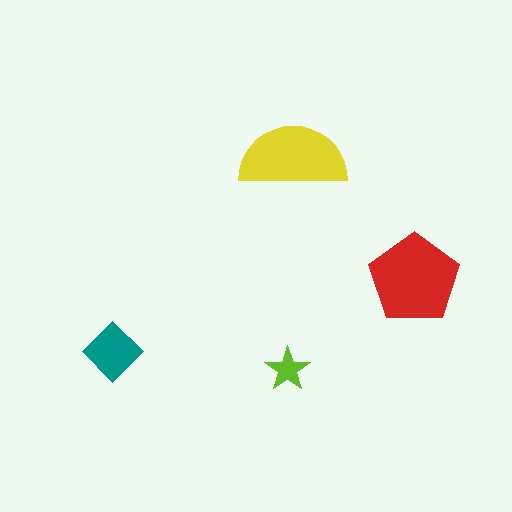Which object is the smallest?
The lime star.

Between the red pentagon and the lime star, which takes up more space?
The red pentagon.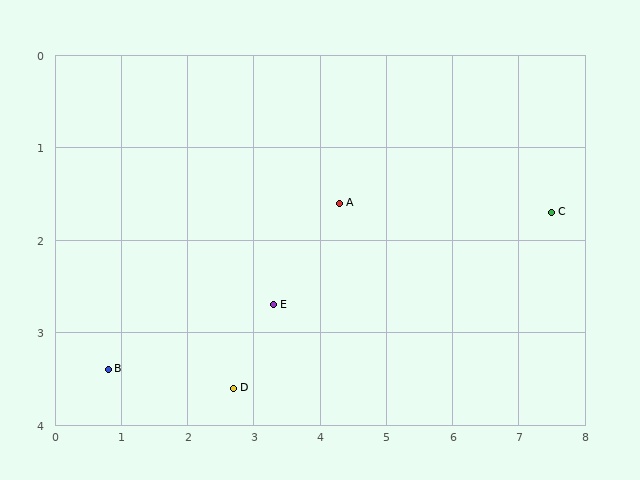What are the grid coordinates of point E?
Point E is at approximately (3.3, 2.7).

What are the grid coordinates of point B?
Point B is at approximately (0.8, 3.4).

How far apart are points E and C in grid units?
Points E and C are about 4.3 grid units apart.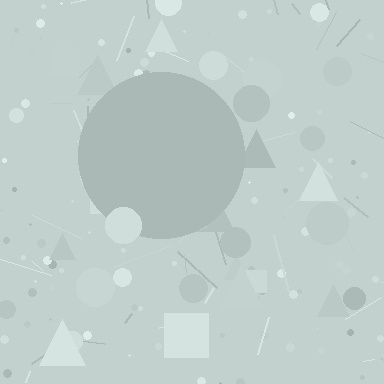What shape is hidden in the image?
A circle is hidden in the image.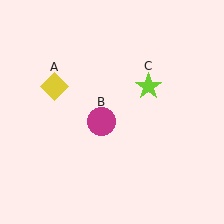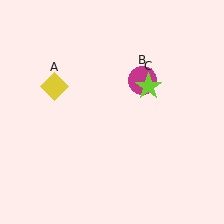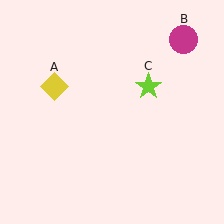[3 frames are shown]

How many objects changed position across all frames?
1 object changed position: magenta circle (object B).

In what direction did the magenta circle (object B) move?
The magenta circle (object B) moved up and to the right.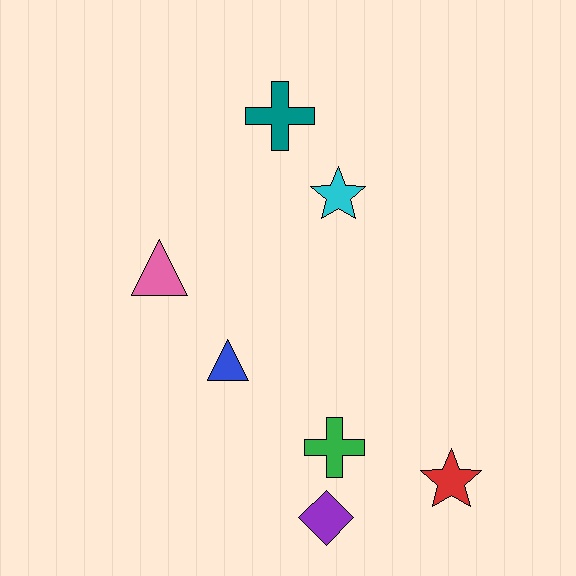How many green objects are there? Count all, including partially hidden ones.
There is 1 green object.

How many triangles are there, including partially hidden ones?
There are 2 triangles.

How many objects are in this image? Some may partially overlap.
There are 7 objects.